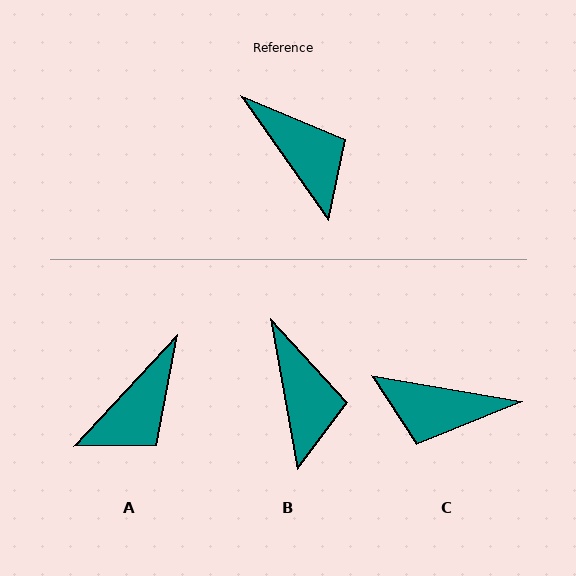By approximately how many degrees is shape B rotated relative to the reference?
Approximately 25 degrees clockwise.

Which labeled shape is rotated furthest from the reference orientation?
C, about 135 degrees away.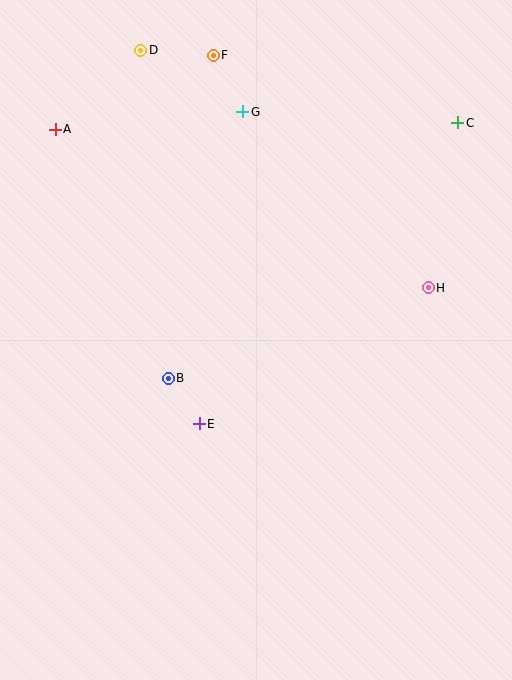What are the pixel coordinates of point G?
Point G is at (243, 112).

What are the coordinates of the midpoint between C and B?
The midpoint between C and B is at (313, 251).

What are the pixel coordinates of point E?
Point E is at (199, 424).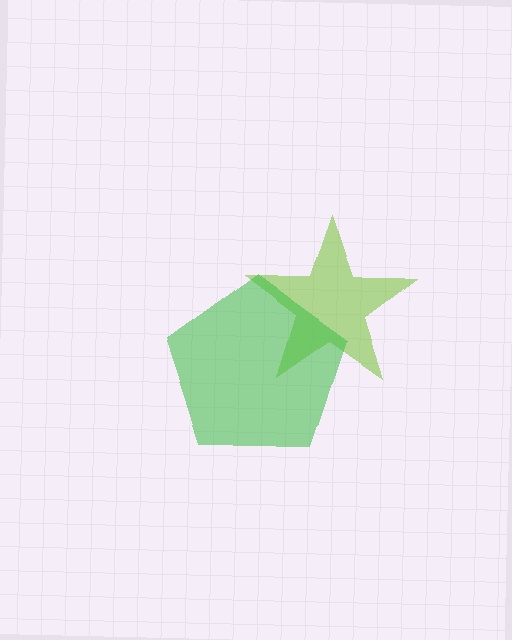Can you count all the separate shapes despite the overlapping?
Yes, there are 2 separate shapes.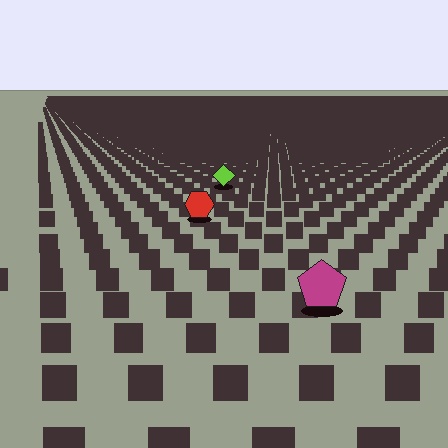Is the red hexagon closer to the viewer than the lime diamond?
Yes. The red hexagon is closer — you can tell from the texture gradient: the ground texture is coarser near it.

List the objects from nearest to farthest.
From nearest to farthest: the magenta pentagon, the red hexagon, the lime diamond.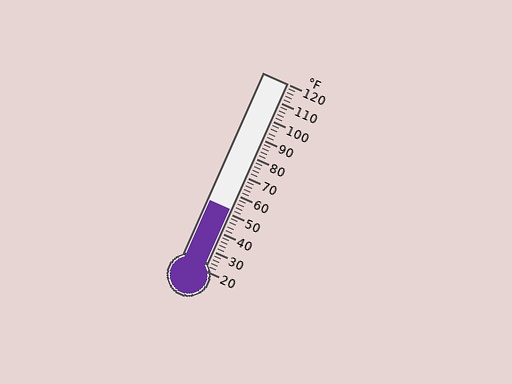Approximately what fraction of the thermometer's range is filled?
The thermometer is filled to approximately 30% of its range.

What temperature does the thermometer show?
The thermometer shows approximately 52°F.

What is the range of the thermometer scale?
The thermometer scale ranges from 20°F to 120°F.